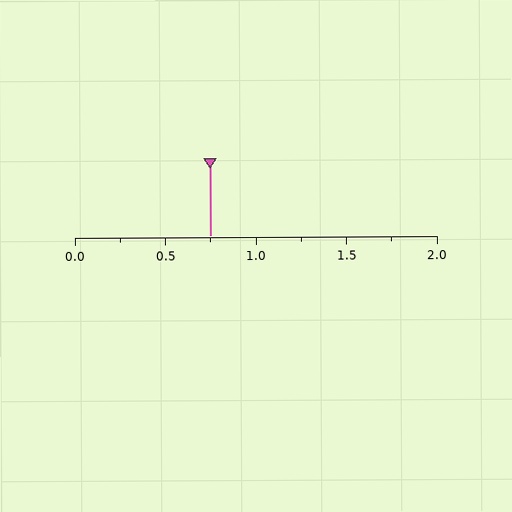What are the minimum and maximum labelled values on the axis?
The axis runs from 0.0 to 2.0.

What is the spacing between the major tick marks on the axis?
The major ticks are spaced 0.5 apart.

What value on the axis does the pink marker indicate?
The marker indicates approximately 0.75.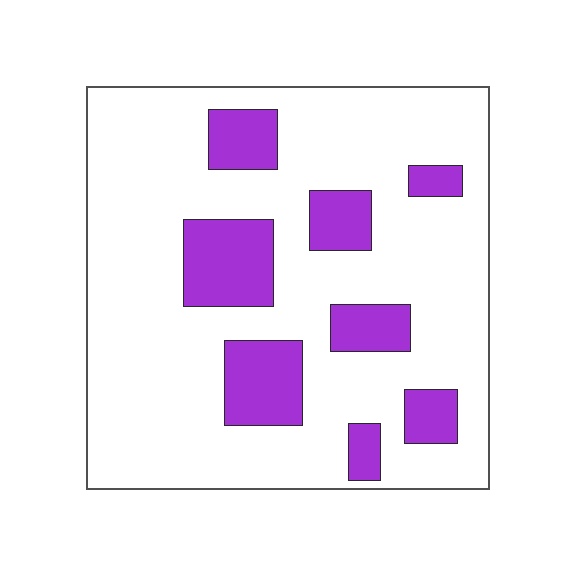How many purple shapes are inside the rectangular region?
8.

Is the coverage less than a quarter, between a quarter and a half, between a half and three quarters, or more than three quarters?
Less than a quarter.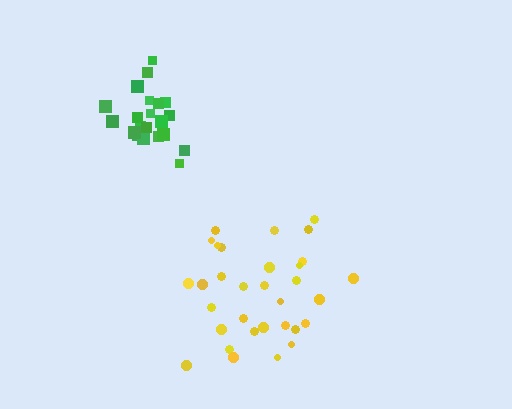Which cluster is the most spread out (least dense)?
Yellow.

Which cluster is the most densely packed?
Green.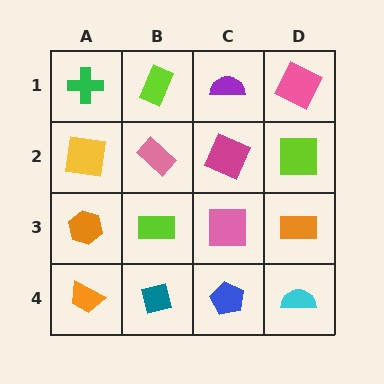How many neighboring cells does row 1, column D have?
2.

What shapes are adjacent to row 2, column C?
A purple semicircle (row 1, column C), a pink square (row 3, column C), a pink rectangle (row 2, column B), a lime square (row 2, column D).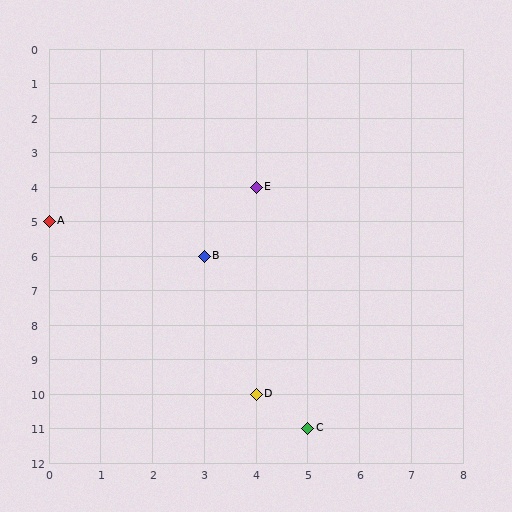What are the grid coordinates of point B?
Point B is at grid coordinates (3, 6).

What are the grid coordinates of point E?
Point E is at grid coordinates (4, 4).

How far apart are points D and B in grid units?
Points D and B are 1 column and 4 rows apart (about 4.1 grid units diagonally).